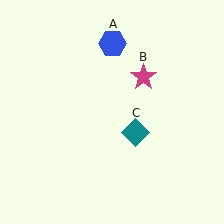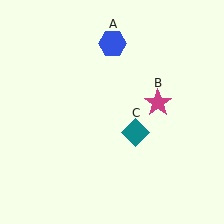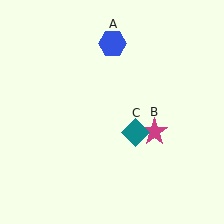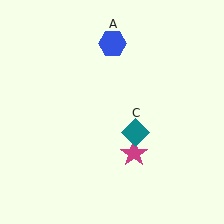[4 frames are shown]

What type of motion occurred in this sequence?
The magenta star (object B) rotated clockwise around the center of the scene.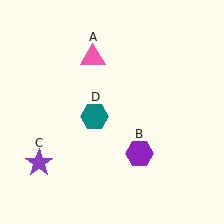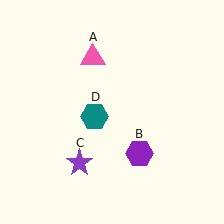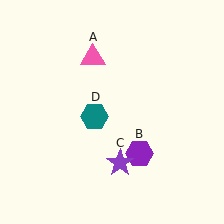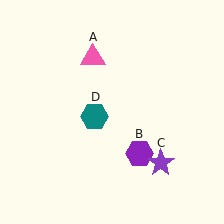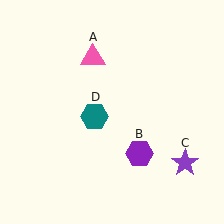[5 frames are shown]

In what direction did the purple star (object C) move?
The purple star (object C) moved right.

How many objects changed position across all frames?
1 object changed position: purple star (object C).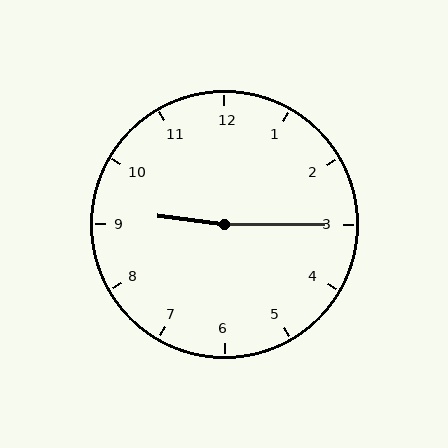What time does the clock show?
9:15.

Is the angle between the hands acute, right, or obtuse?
It is obtuse.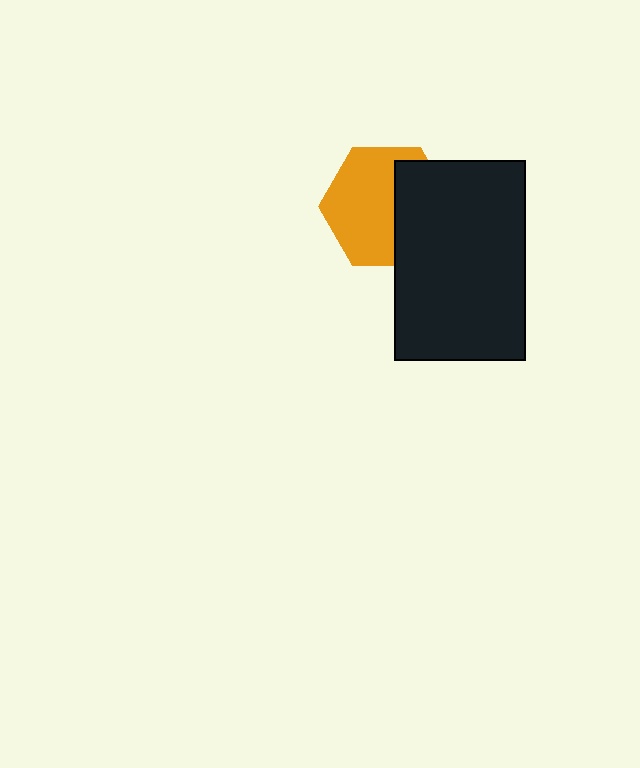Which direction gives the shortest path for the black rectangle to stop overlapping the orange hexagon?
Moving right gives the shortest separation.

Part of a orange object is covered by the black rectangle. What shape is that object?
It is a hexagon.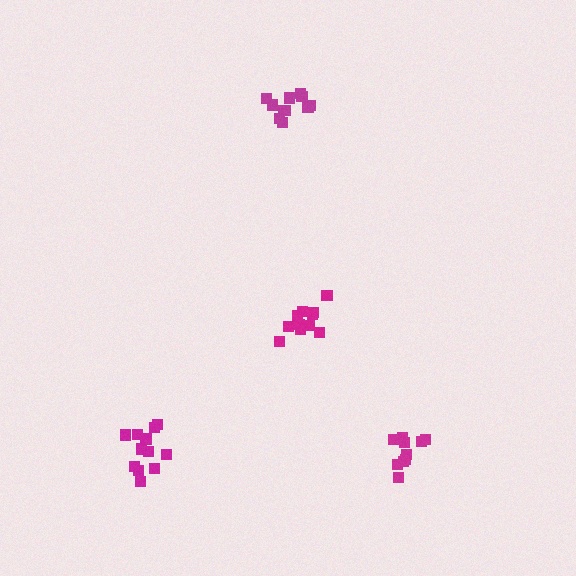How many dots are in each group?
Group 1: 10 dots, Group 2: 11 dots, Group 3: 11 dots, Group 4: 12 dots (44 total).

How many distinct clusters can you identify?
There are 4 distinct clusters.